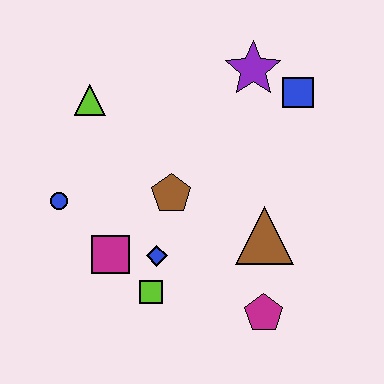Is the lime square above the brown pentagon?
No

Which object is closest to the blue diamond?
The lime square is closest to the blue diamond.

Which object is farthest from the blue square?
The blue circle is farthest from the blue square.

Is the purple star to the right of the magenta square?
Yes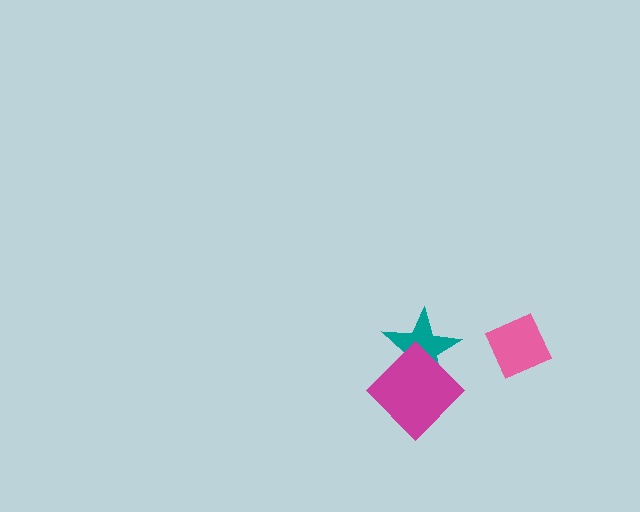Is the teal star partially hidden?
Yes, it is partially covered by another shape.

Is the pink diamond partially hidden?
No, no other shape covers it.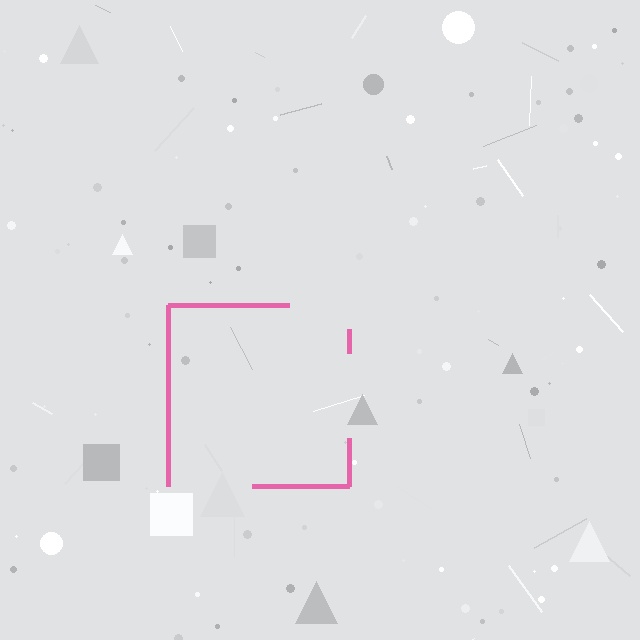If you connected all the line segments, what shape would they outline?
They would outline a square.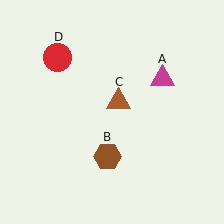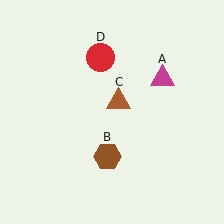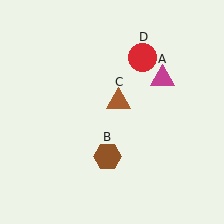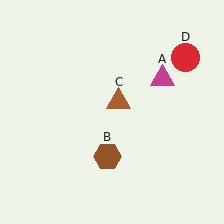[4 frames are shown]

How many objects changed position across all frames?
1 object changed position: red circle (object D).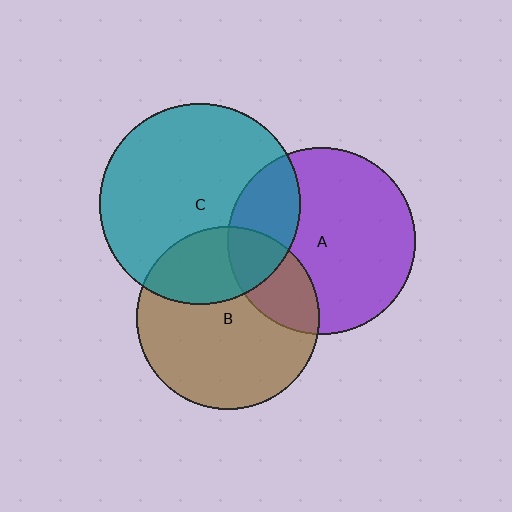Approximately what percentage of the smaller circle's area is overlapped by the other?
Approximately 25%.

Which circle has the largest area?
Circle C (teal).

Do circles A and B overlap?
Yes.